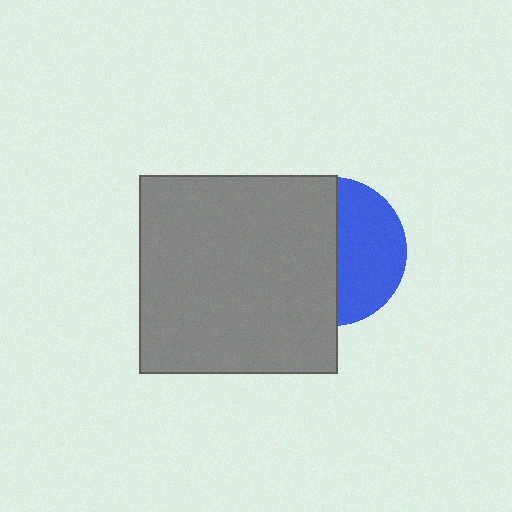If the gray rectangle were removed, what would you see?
You would see the complete blue circle.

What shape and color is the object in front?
The object in front is a gray rectangle.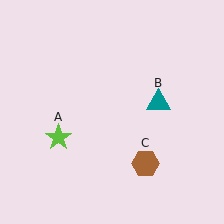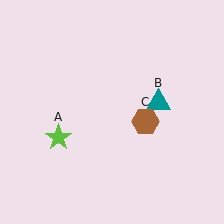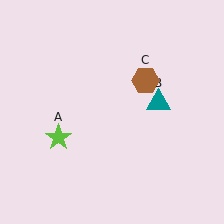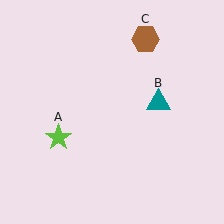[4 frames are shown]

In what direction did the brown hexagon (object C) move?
The brown hexagon (object C) moved up.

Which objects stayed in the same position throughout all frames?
Lime star (object A) and teal triangle (object B) remained stationary.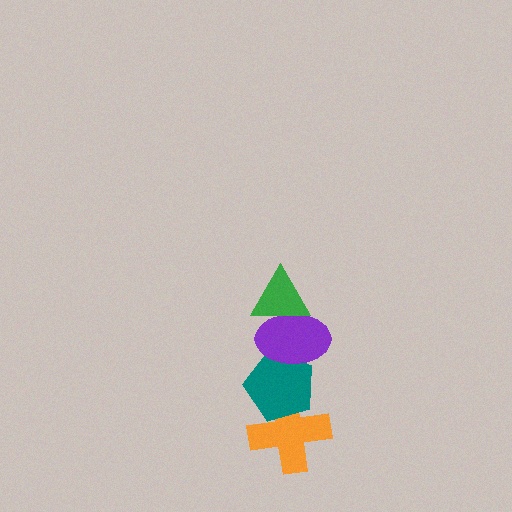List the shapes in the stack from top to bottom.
From top to bottom: the green triangle, the purple ellipse, the teal pentagon, the orange cross.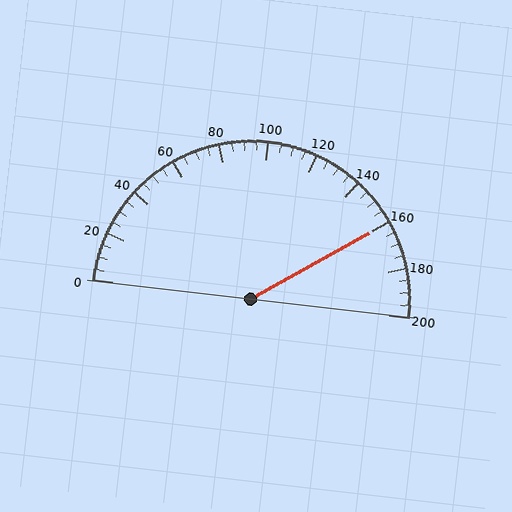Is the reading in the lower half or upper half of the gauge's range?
The reading is in the upper half of the range (0 to 200).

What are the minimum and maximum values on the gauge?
The gauge ranges from 0 to 200.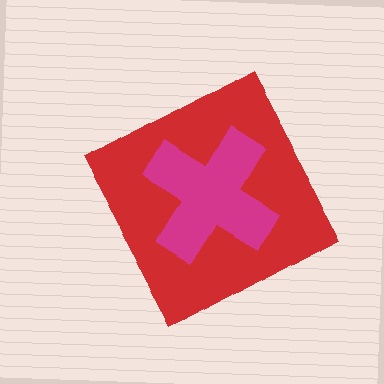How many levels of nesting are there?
2.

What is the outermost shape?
The red diamond.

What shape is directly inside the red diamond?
The magenta cross.